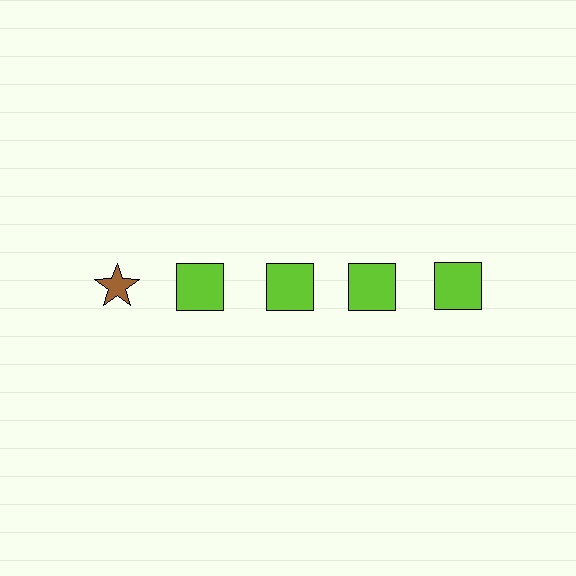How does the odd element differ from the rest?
It differs in both color (brown instead of lime) and shape (star instead of square).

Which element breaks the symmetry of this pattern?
The brown star in the top row, leftmost column breaks the symmetry. All other shapes are lime squares.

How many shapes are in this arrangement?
There are 5 shapes arranged in a grid pattern.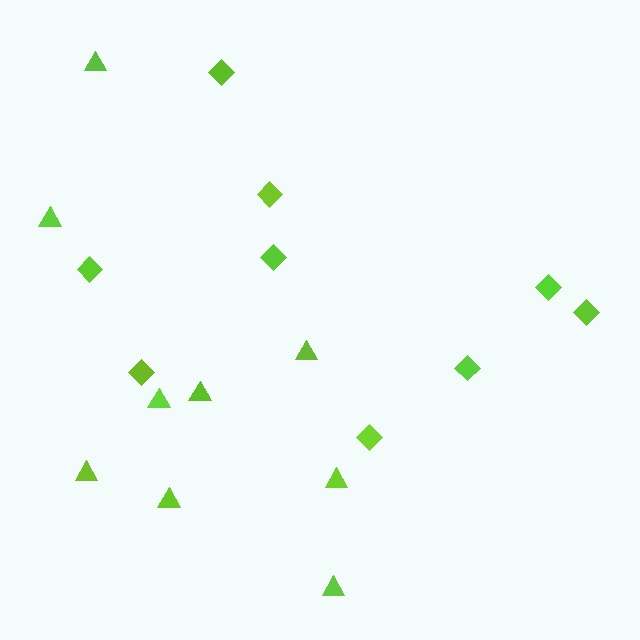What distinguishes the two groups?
There are 2 groups: one group of diamonds (9) and one group of triangles (9).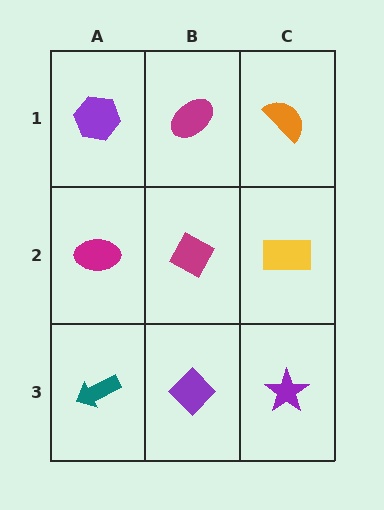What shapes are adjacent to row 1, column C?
A yellow rectangle (row 2, column C), a magenta ellipse (row 1, column B).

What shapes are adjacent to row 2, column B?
A magenta ellipse (row 1, column B), a purple diamond (row 3, column B), a magenta ellipse (row 2, column A), a yellow rectangle (row 2, column C).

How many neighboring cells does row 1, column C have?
2.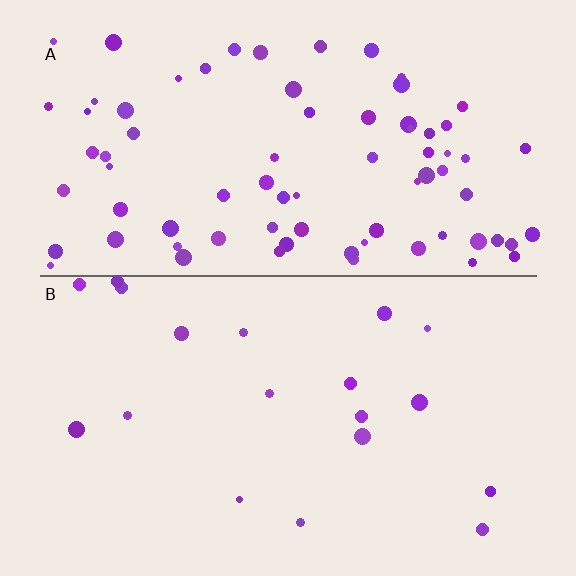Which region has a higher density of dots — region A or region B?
A (the top).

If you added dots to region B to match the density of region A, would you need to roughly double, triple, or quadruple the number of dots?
Approximately quadruple.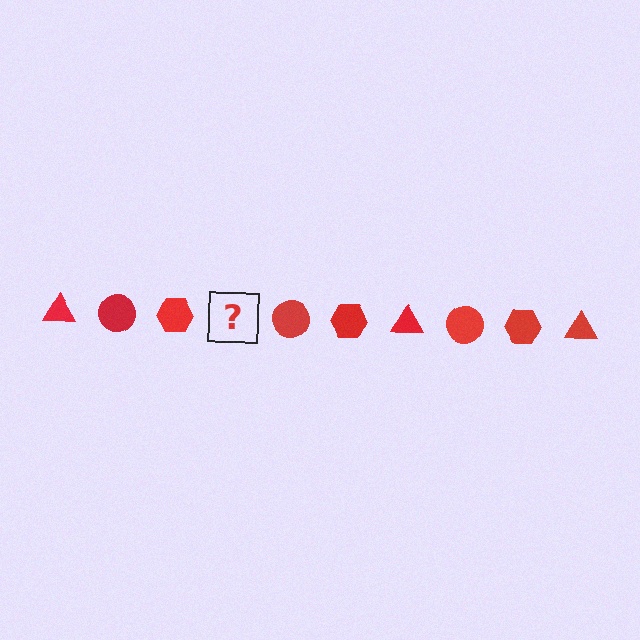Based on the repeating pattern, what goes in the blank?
The blank should be a red triangle.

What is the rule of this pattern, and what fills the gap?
The rule is that the pattern cycles through triangle, circle, hexagon shapes in red. The gap should be filled with a red triangle.